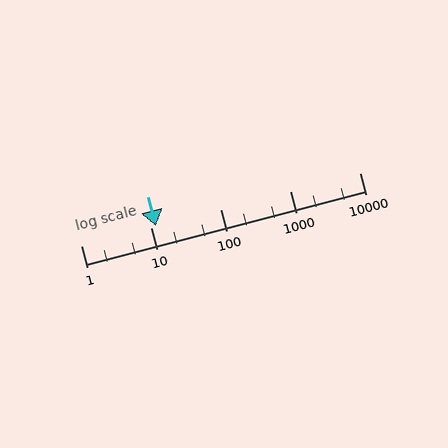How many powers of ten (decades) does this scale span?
The scale spans 4 decades, from 1 to 10000.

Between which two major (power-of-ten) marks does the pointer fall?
The pointer is between 10 and 100.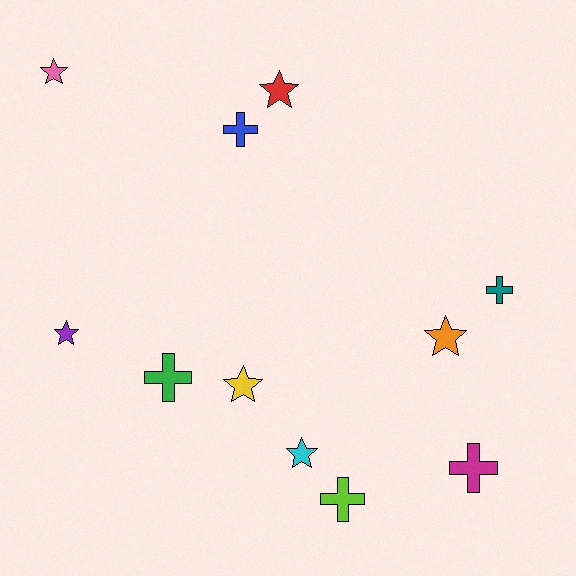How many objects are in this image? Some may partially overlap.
There are 11 objects.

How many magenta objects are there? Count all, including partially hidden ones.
There is 1 magenta object.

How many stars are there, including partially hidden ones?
There are 6 stars.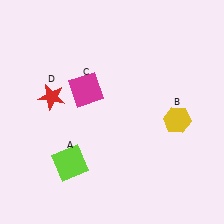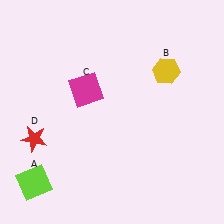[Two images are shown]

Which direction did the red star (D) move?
The red star (D) moved down.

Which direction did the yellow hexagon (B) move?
The yellow hexagon (B) moved up.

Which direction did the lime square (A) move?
The lime square (A) moved left.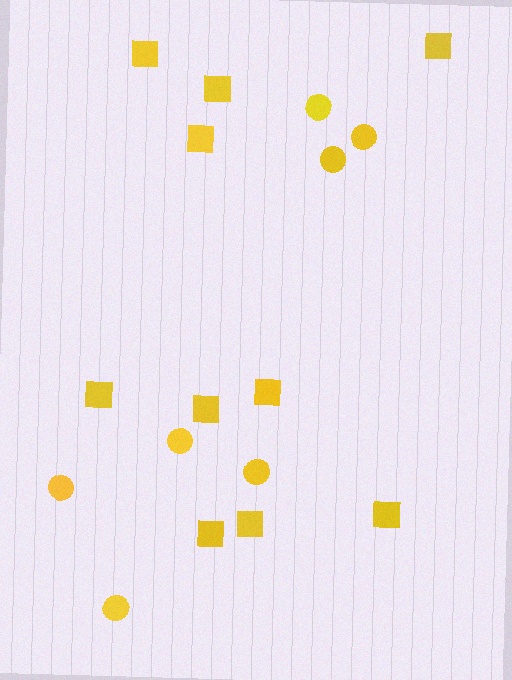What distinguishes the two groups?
There are 2 groups: one group of squares (10) and one group of circles (7).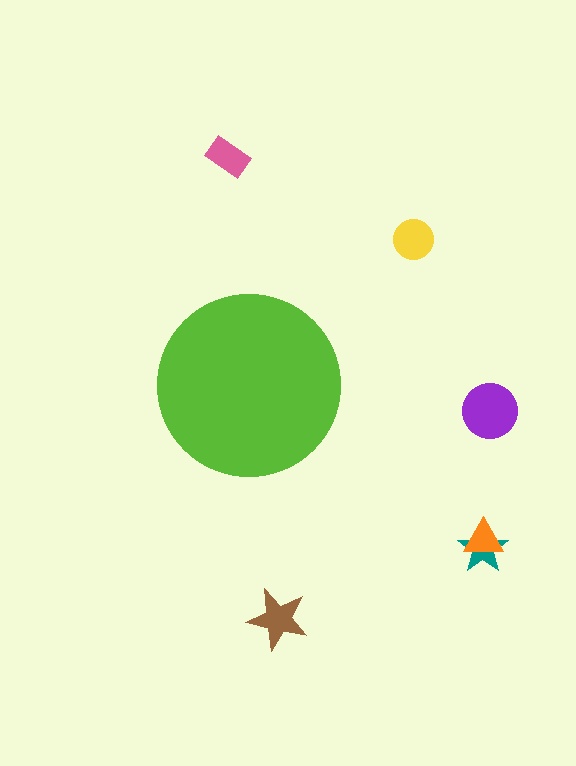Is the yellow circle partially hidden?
No, the yellow circle is fully visible.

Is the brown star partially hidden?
No, the brown star is fully visible.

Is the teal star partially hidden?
No, the teal star is fully visible.